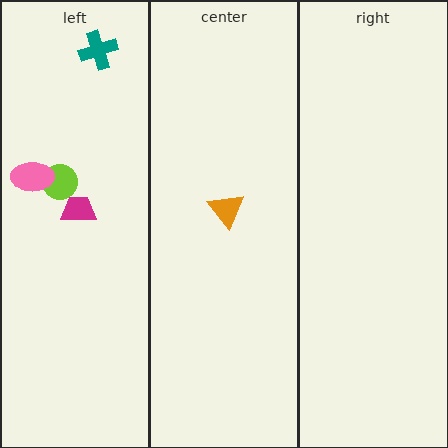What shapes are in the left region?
The lime circle, the teal cross, the magenta trapezoid, the pink ellipse.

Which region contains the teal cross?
The left region.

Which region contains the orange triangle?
The center region.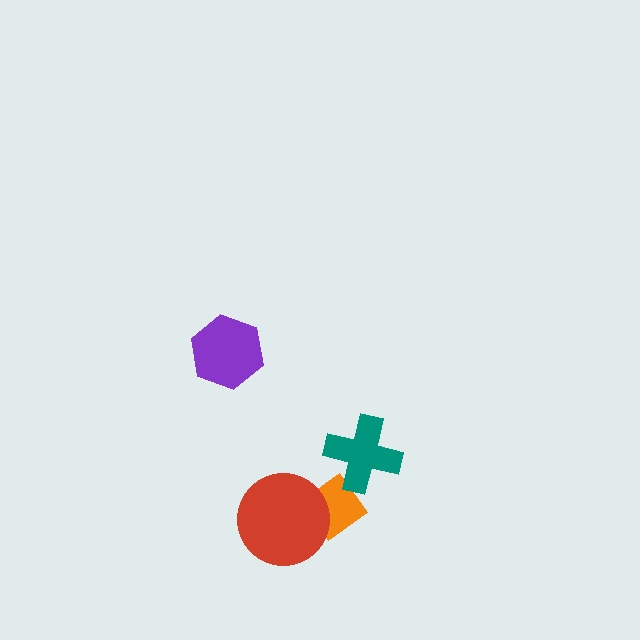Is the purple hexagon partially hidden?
No, no other shape covers it.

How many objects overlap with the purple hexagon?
0 objects overlap with the purple hexagon.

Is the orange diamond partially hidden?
Yes, it is partially covered by another shape.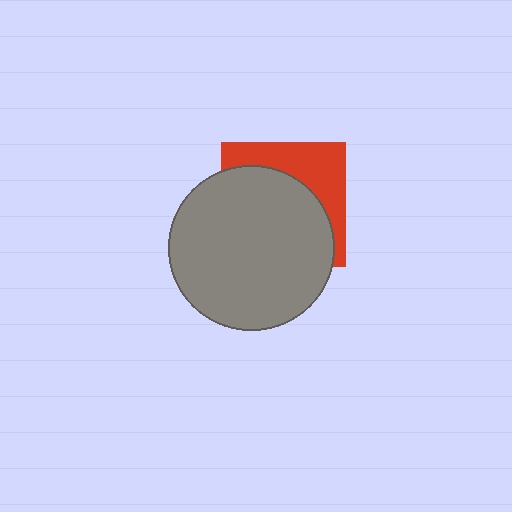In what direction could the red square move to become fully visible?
The red square could move toward the upper-right. That would shift it out from behind the gray circle entirely.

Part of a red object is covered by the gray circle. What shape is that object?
It is a square.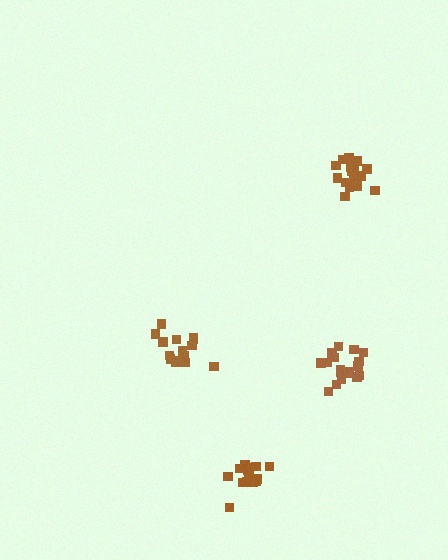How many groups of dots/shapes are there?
There are 4 groups.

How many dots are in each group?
Group 1: 15 dots, Group 2: 17 dots, Group 3: 15 dots, Group 4: 18 dots (65 total).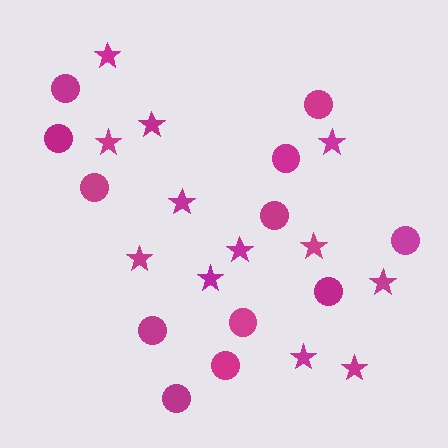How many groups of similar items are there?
There are 2 groups: one group of stars (12) and one group of circles (12).